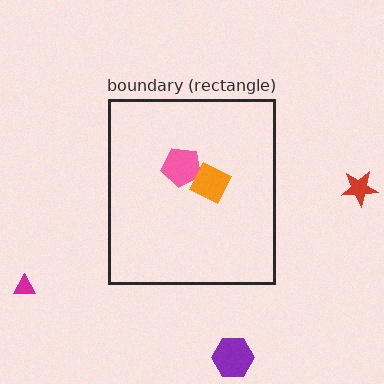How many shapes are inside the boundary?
2 inside, 3 outside.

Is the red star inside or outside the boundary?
Outside.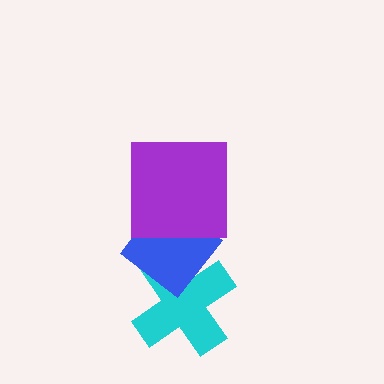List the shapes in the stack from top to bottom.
From top to bottom: the purple square, the blue diamond, the cyan cross.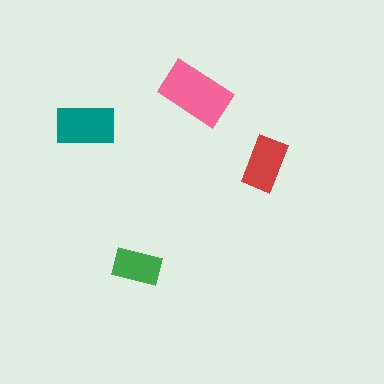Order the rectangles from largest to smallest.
the pink one, the teal one, the red one, the green one.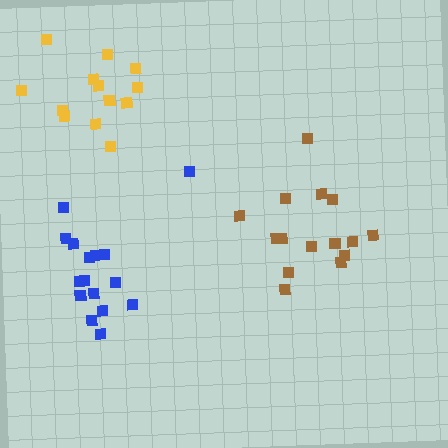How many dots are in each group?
Group 1: 13 dots, Group 2: 15 dots, Group 3: 16 dots (44 total).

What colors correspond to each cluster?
The clusters are colored: yellow, brown, blue.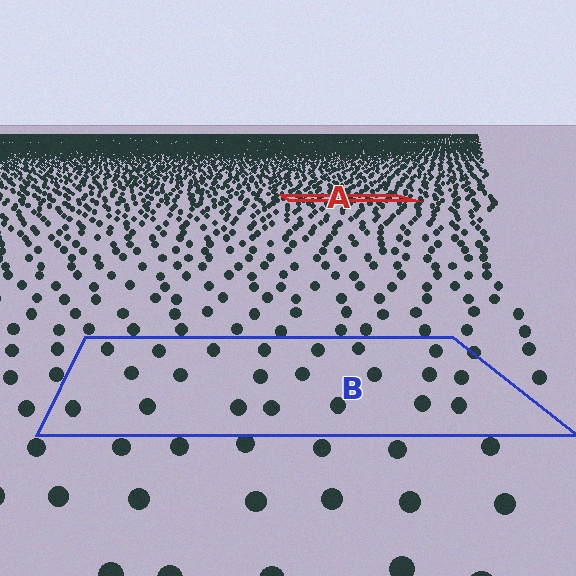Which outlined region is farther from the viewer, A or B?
Region A is farther from the viewer — the texture elements inside it appear smaller and more densely packed.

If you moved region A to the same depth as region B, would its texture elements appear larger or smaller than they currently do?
They would appear larger. At a closer depth, the same texture elements are projected at a bigger on-screen size.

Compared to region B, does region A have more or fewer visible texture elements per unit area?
Region A has more texture elements per unit area — they are packed more densely because it is farther away.